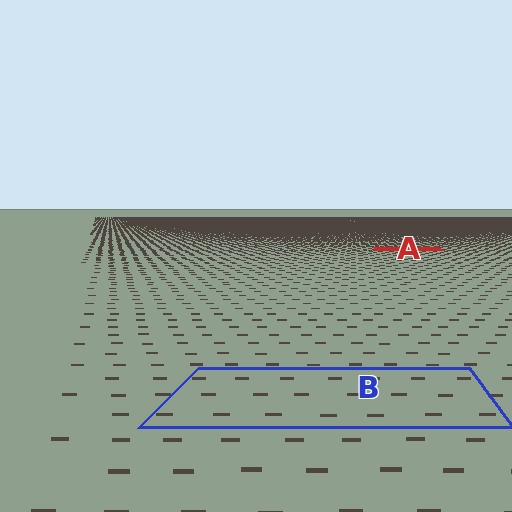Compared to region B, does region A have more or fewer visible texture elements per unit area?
Region A has more texture elements per unit area — they are packed more densely because it is farther away.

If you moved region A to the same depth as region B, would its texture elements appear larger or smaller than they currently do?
They would appear larger. At a closer depth, the same texture elements are projected at a bigger on-screen size.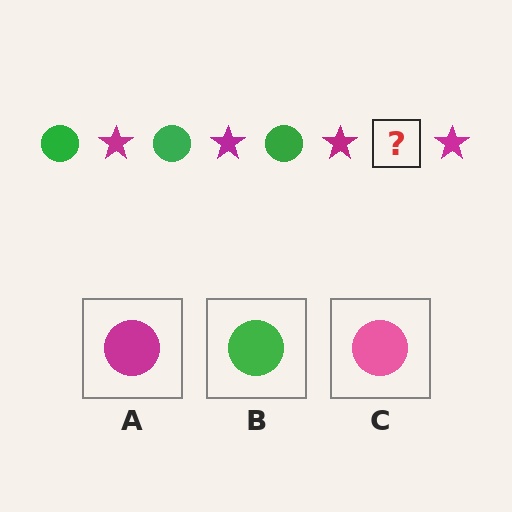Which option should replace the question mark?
Option B.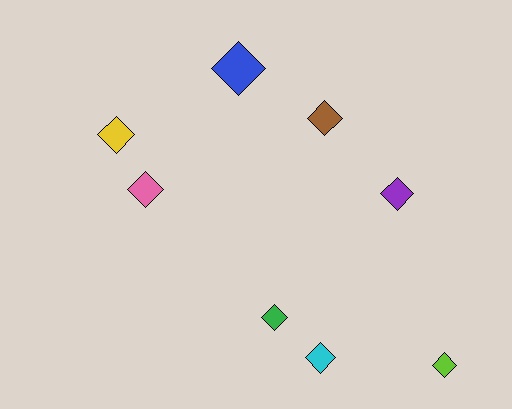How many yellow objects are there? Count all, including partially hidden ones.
There is 1 yellow object.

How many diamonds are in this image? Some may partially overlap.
There are 8 diamonds.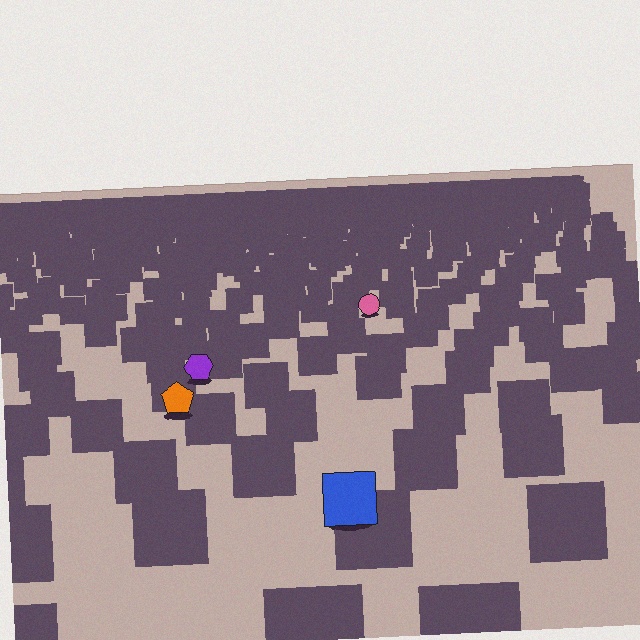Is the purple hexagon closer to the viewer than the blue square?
No. The blue square is closer — you can tell from the texture gradient: the ground texture is coarser near it.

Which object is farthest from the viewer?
The pink circle is farthest from the viewer. It appears smaller and the ground texture around it is denser.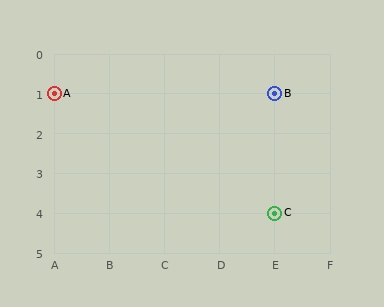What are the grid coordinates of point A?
Point A is at grid coordinates (A, 1).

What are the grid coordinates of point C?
Point C is at grid coordinates (E, 4).